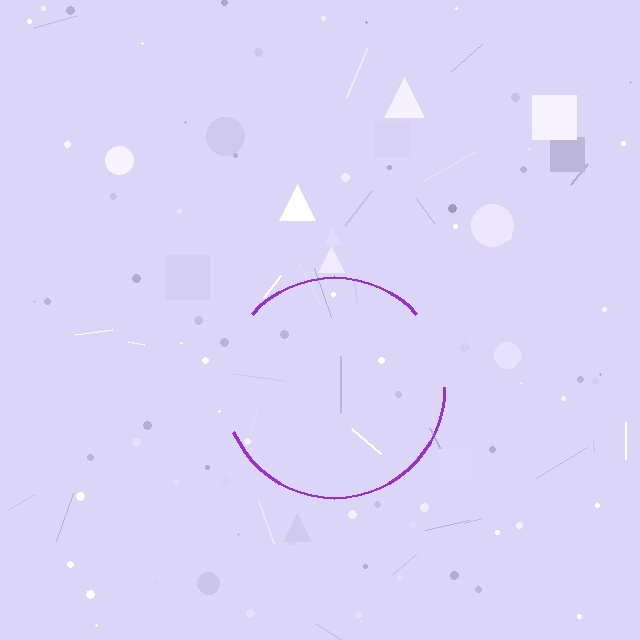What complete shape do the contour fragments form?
The contour fragments form a circle.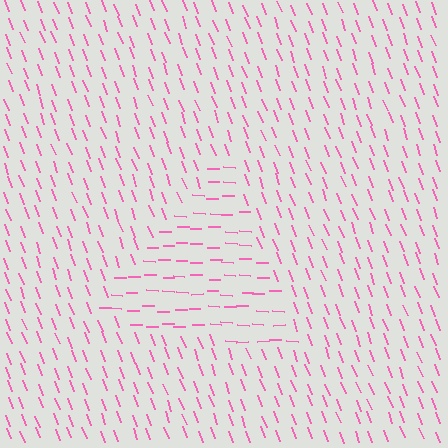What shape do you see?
I see a triangle.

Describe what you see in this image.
The image is filled with small pink line segments. A triangle region in the image has lines oriented differently from the surrounding lines, creating a visible texture boundary.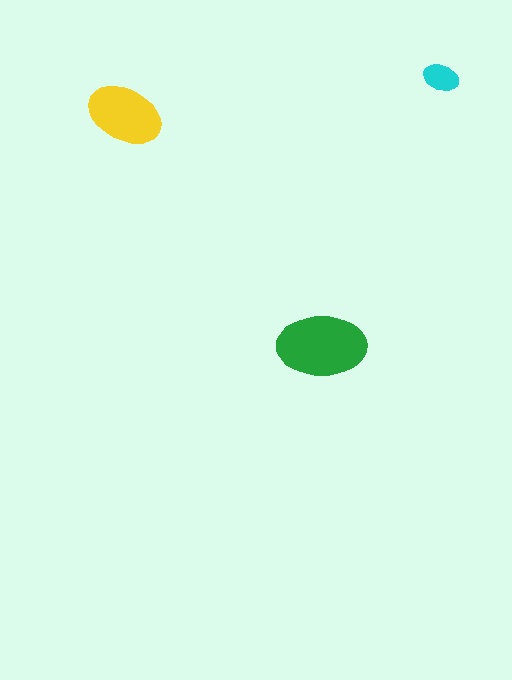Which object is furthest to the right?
The cyan ellipse is rightmost.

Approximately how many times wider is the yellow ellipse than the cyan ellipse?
About 2 times wider.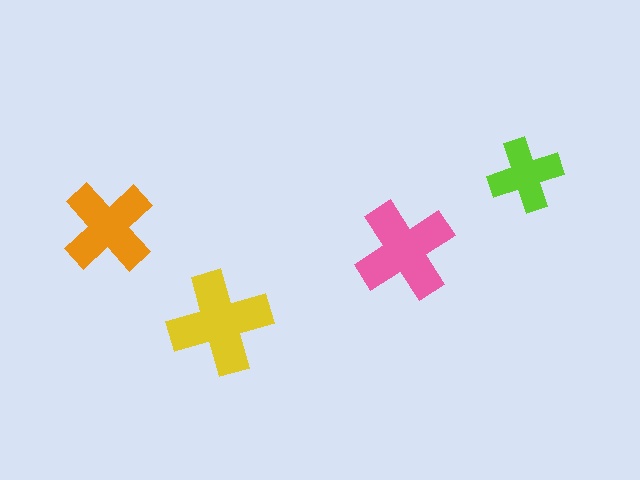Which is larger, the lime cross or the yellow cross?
The yellow one.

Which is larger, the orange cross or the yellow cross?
The yellow one.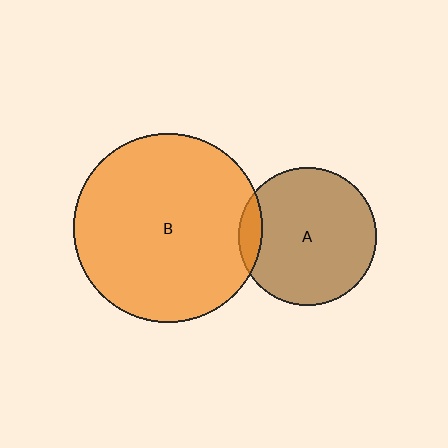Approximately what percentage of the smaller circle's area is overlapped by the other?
Approximately 10%.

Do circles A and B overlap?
Yes.